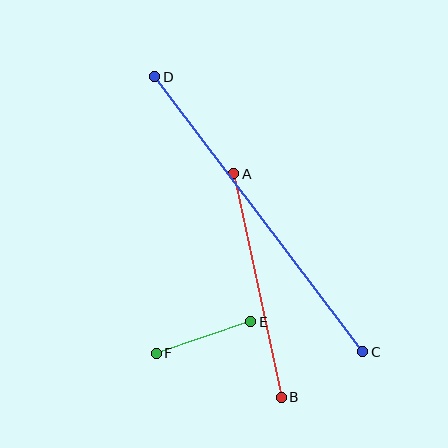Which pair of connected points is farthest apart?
Points C and D are farthest apart.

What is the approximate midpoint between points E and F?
The midpoint is at approximately (203, 338) pixels.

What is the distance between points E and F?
The distance is approximately 100 pixels.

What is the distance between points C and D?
The distance is approximately 345 pixels.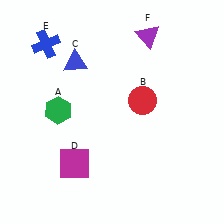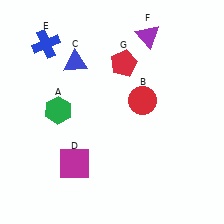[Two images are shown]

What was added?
A red pentagon (G) was added in Image 2.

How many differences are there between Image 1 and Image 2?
There is 1 difference between the two images.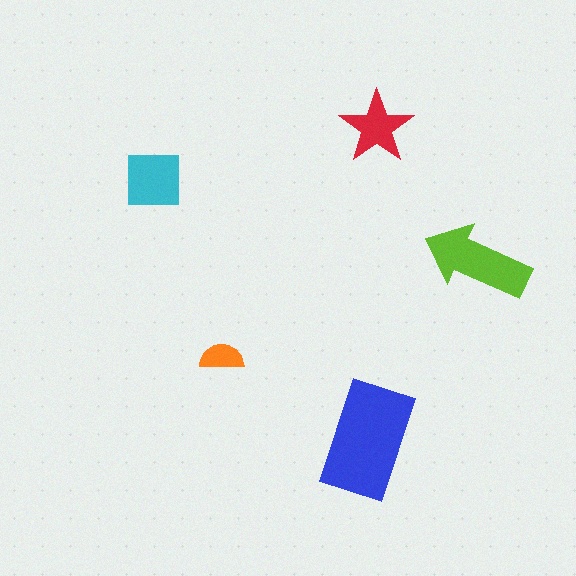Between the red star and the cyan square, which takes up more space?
The cyan square.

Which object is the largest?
The blue rectangle.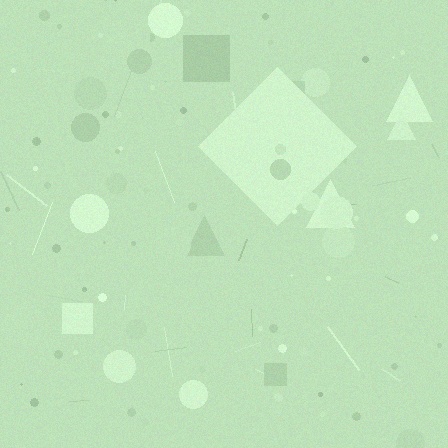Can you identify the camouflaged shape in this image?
The camouflaged shape is a diamond.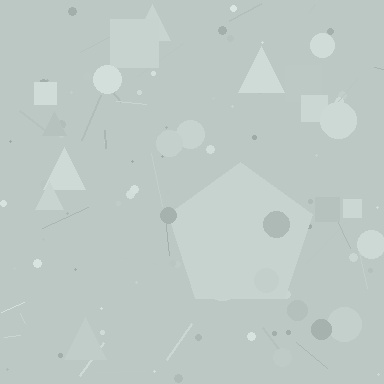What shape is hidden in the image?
A pentagon is hidden in the image.